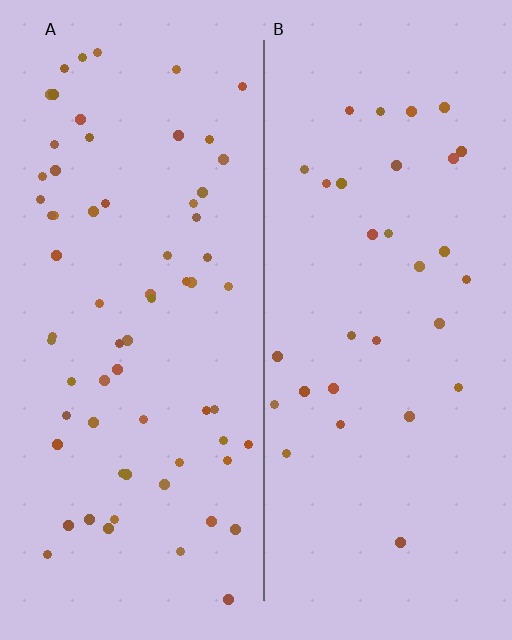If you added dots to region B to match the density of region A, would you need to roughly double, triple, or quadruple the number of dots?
Approximately double.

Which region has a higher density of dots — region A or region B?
A (the left).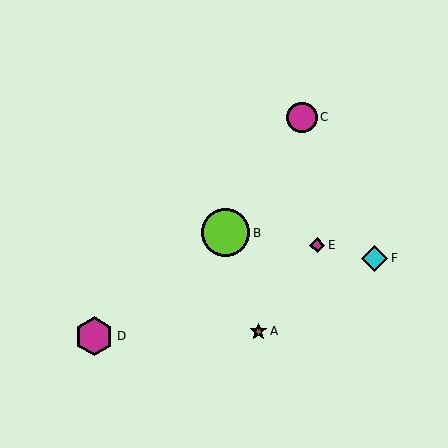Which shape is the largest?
The lime circle (labeled B) is the largest.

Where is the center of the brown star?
The center of the brown star is at (258, 331).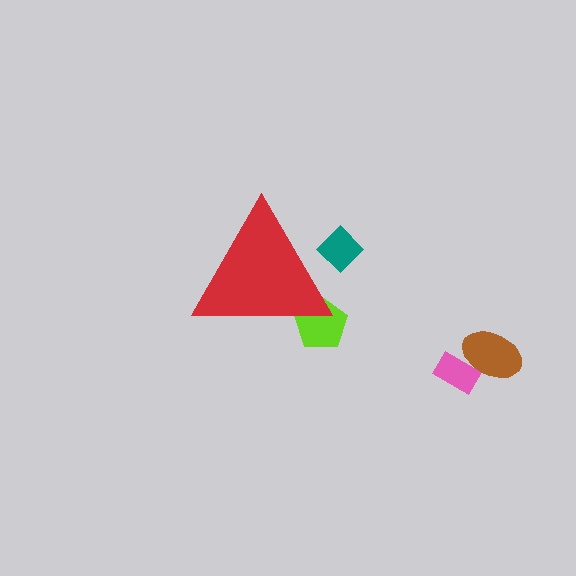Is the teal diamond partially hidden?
Yes, the teal diamond is partially hidden behind the red triangle.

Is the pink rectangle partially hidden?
No, the pink rectangle is fully visible.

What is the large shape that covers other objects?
A red triangle.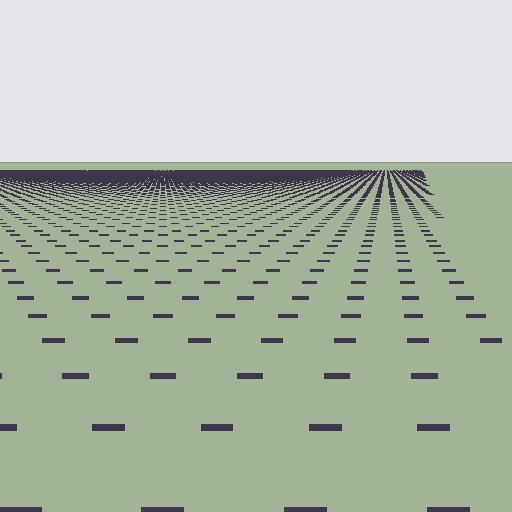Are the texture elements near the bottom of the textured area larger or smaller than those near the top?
Larger. Near the bottom, elements are closer to the viewer and appear at a bigger on-screen size.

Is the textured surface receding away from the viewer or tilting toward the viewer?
The surface is receding away from the viewer. Texture elements get smaller and denser toward the top.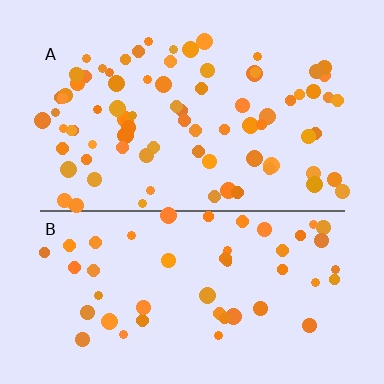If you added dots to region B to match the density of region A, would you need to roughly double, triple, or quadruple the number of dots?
Approximately double.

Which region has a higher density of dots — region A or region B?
A (the top).